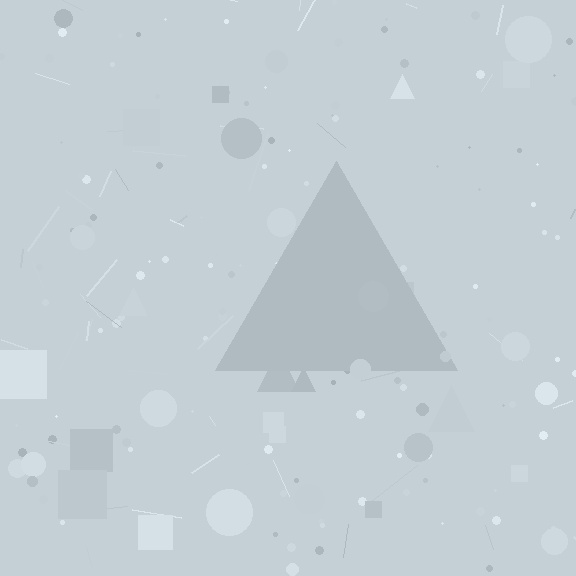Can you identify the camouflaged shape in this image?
The camouflaged shape is a triangle.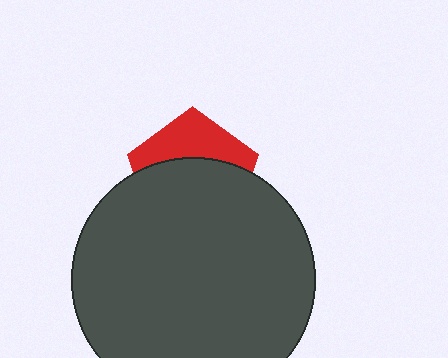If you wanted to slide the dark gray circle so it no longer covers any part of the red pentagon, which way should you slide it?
Slide it down — that is the most direct way to separate the two shapes.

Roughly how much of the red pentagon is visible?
A small part of it is visible (roughly 37%).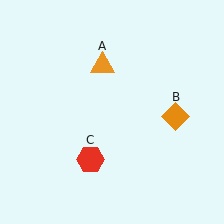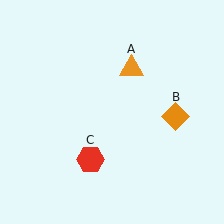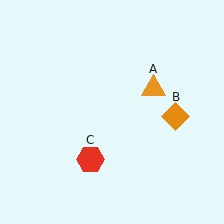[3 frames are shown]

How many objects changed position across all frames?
1 object changed position: orange triangle (object A).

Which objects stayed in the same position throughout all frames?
Orange diamond (object B) and red hexagon (object C) remained stationary.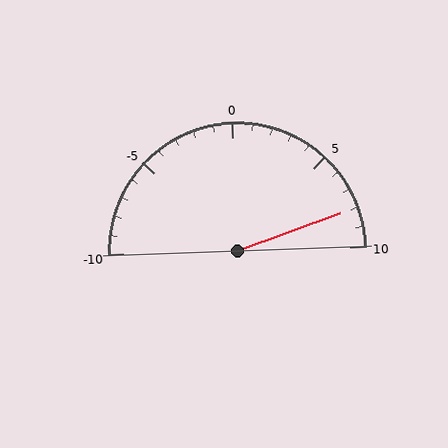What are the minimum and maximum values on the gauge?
The gauge ranges from -10 to 10.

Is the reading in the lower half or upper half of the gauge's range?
The reading is in the upper half of the range (-10 to 10).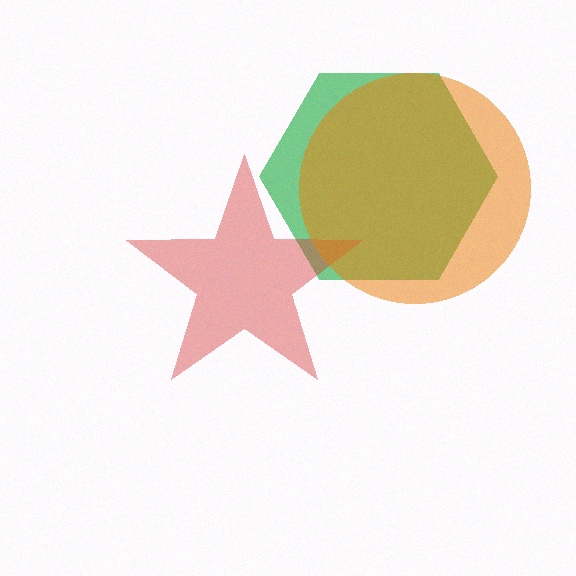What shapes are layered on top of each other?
The layered shapes are: a green hexagon, a red star, an orange circle.